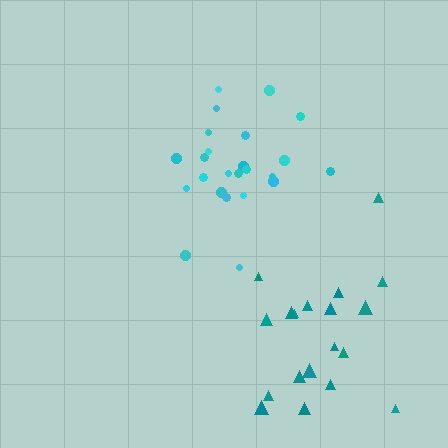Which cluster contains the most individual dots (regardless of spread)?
Cyan (24).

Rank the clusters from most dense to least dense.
cyan, teal.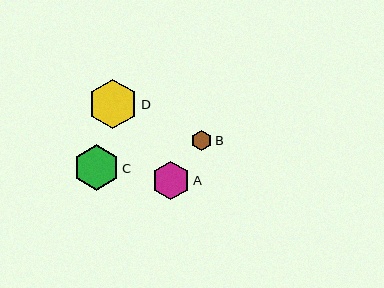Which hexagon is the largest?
Hexagon D is the largest with a size of approximately 50 pixels.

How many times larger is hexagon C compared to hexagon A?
Hexagon C is approximately 1.2 times the size of hexagon A.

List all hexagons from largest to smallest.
From largest to smallest: D, C, A, B.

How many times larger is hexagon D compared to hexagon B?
Hexagon D is approximately 2.4 times the size of hexagon B.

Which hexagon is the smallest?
Hexagon B is the smallest with a size of approximately 21 pixels.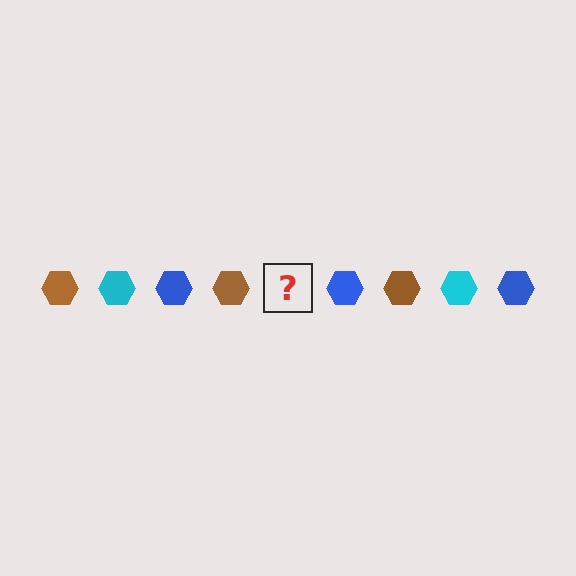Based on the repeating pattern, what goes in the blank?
The blank should be a cyan hexagon.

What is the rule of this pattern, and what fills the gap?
The rule is that the pattern cycles through brown, cyan, blue hexagons. The gap should be filled with a cyan hexagon.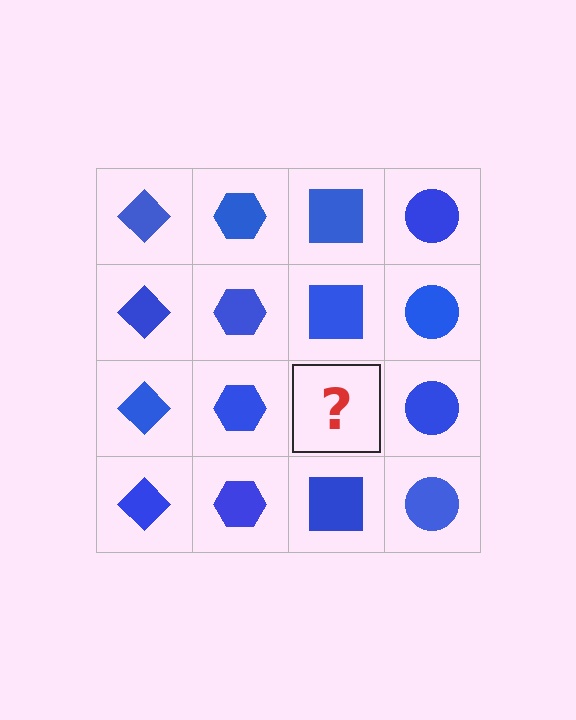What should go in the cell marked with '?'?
The missing cell should contain a blue square.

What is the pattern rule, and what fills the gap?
The rule is that each column has a consistent shape. The gap should be filled with a blue square.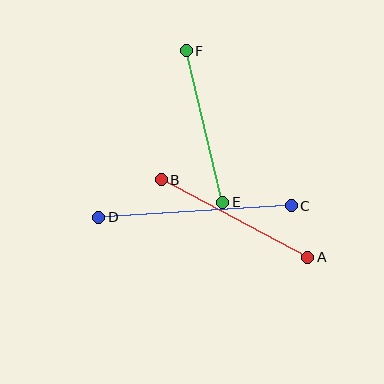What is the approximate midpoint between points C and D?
The midpoint is at approximately (195, 212) pixels.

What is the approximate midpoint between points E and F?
The midpoint is at approximately (204, 126) pixels.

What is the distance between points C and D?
The distance is approximately 193 pixels.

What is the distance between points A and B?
The distance is approximately 166 pixels.